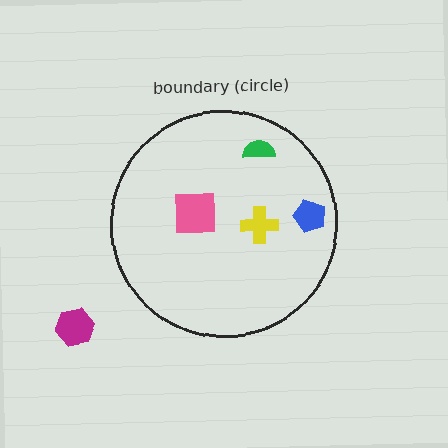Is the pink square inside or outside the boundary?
Inside.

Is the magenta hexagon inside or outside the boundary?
Outside.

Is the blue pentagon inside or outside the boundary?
Inside.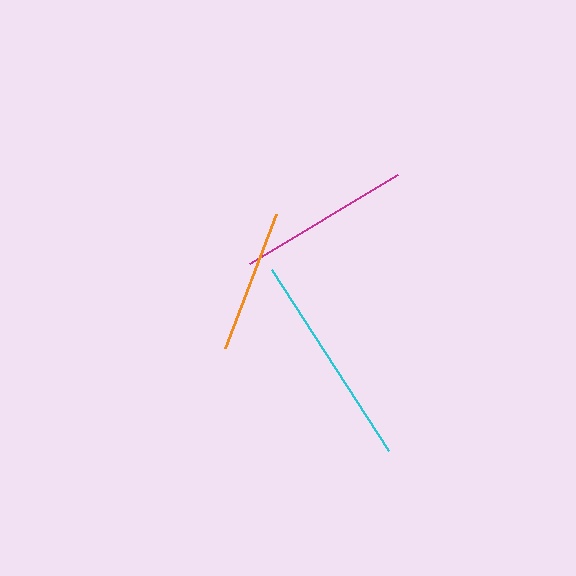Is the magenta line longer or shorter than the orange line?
The magenta line is longer than the orange line.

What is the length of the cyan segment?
The cyan segment is approximately 215 pixels long.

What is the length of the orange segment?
The orange segment is approximately 143 pixels long.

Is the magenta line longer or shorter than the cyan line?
The cyan line is longer than the magenta line.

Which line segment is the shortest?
The orange line is the shortest at approximately 143 pixels.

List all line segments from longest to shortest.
From longest to shortest: cyan, magenta, orange.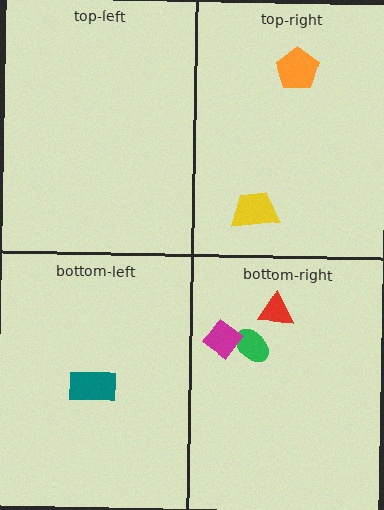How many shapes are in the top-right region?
2.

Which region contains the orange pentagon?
The top-right region.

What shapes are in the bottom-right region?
The red triangle, the green ellipse, the magenta diamond.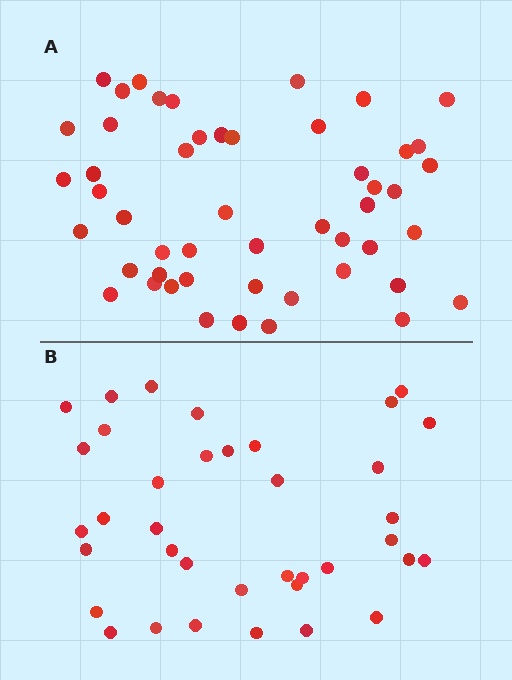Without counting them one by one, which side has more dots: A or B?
Region A (the top region) has more dots.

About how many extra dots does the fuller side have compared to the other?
Region A has approximately 15 more dots than region B.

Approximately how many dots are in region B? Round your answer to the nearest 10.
About 40 dots. (The exact count is 37, which rounds to 40.)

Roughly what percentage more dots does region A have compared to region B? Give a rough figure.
About 35% more.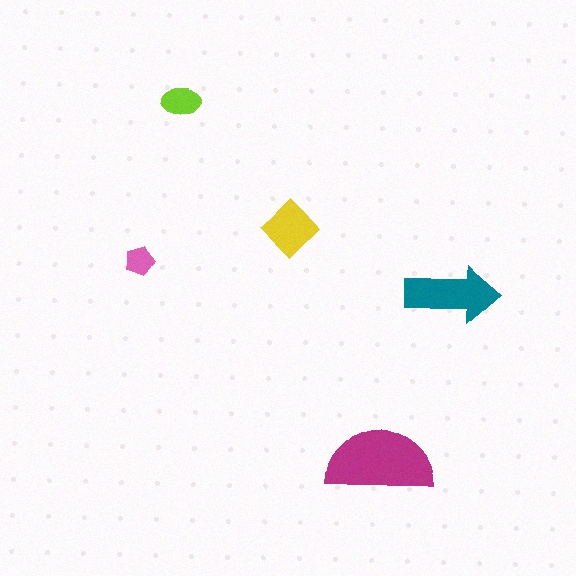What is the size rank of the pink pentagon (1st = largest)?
5th.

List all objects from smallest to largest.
The pink pentagon, the lime ellipse, the yellow diamond, the teal arrow, the magenta semicircle.